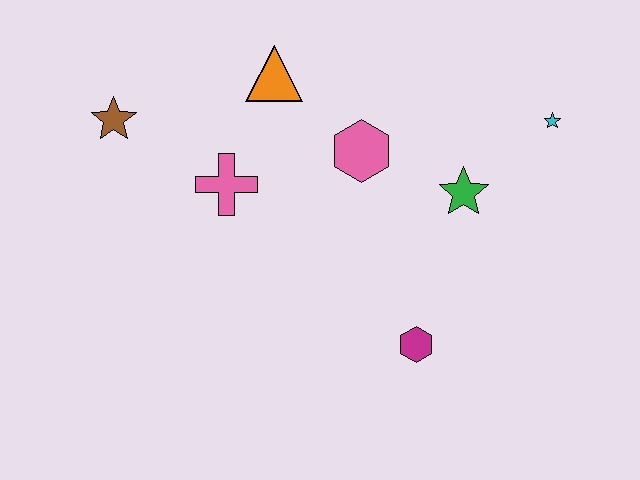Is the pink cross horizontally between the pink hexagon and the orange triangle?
No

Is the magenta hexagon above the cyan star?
No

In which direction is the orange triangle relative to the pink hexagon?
The orange triangle is to the left of the pink hexagon.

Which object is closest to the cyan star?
The green star is closest to the cyan star.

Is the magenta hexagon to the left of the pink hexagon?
No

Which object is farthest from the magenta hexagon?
The brown star is farthest from the magenta hexagon.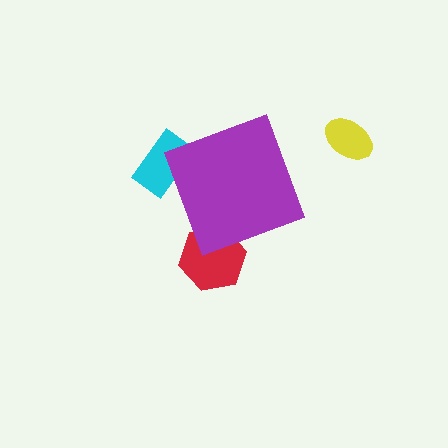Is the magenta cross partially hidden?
Yes, the magenta cross is partially hidden behind the purple diamond.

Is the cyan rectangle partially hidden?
Yes, the cyan rectangle is partially hidden behind the purple diamond.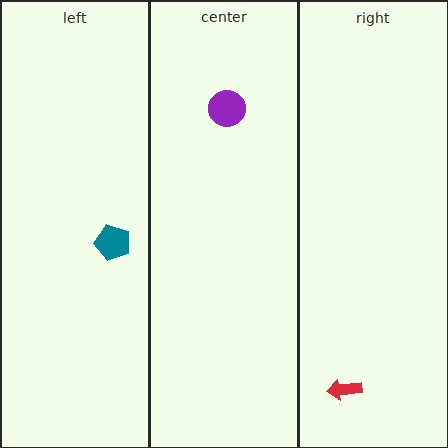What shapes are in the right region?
The red arrow.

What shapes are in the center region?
The purple circle.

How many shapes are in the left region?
1.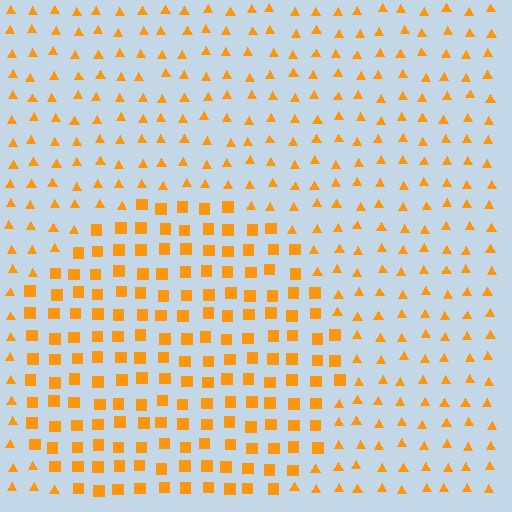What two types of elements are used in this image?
The image uses squares inside the circle region and triangles outside it.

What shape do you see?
I see a circle.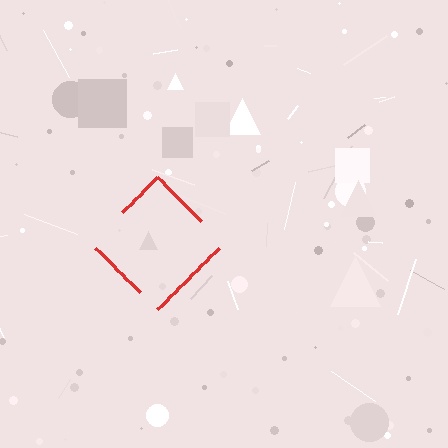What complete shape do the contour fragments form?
The contour fragments form a diamond.